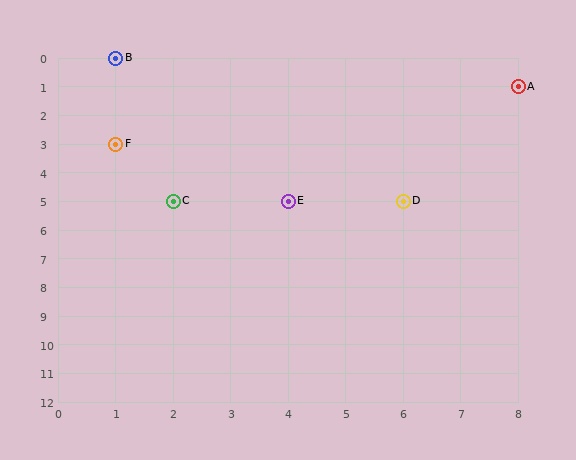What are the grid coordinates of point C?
Point C is at grid coordinates (2, 5).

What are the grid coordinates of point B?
Point B is at grid coordinates (1, 0).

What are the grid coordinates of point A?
Point A is at grid coordinates (8, 1).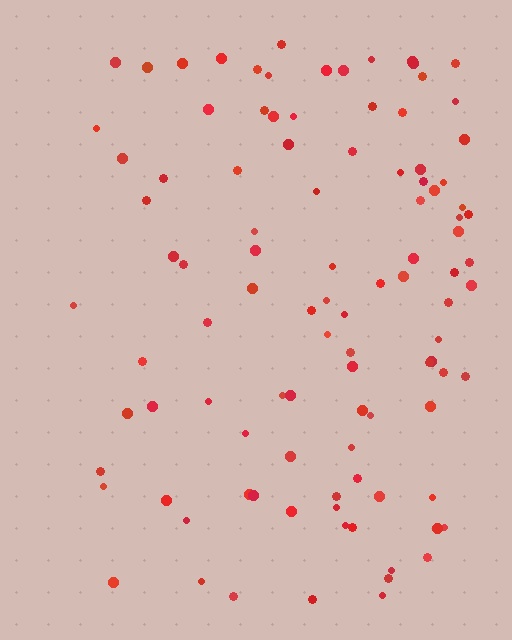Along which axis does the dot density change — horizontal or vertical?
Horizontal.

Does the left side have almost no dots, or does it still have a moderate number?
Still a moderate number, just noticeably fewer than the right.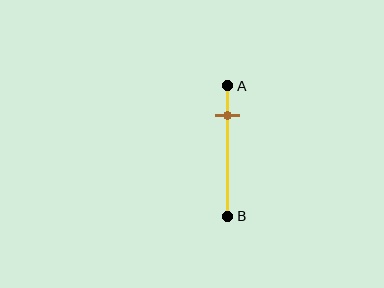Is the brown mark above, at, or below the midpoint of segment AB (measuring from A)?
The brown mark is above the midpoint of segment AB.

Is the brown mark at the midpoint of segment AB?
No, the mark is at about 25% from A, not at the 50% midpoint.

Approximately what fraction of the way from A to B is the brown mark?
The brown mark is approximately 25% of the way from A to B.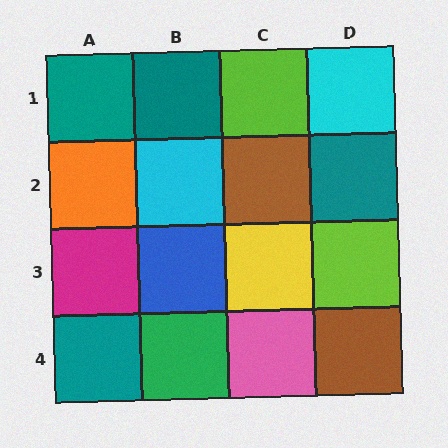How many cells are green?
1 cell is green.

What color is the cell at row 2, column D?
Teal.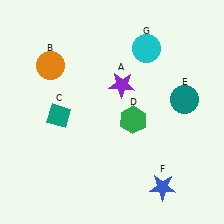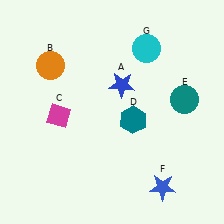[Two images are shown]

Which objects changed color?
A changed from purple to blue. C changed from teal to magenta. D changed from green to teal.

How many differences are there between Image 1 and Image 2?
There are 3 differences between the two images.